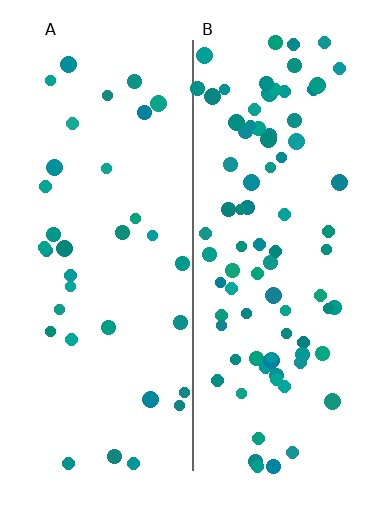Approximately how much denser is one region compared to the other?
Approximately 2.4× — region B over region A.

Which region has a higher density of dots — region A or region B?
B (the right).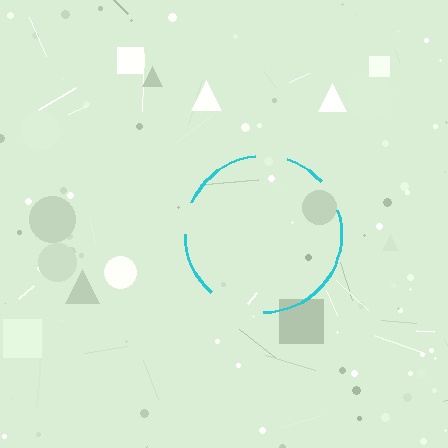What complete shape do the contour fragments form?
The contour fragments form a circle.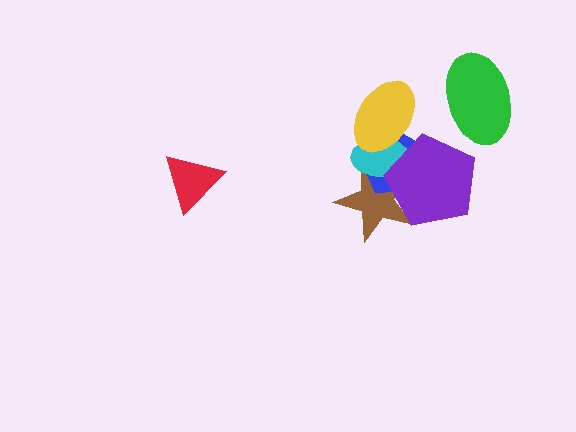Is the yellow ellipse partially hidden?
No, no other shape covers it.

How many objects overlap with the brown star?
3 objects overlap with the brown star.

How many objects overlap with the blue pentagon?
4 objects overlap with the blue pentagon.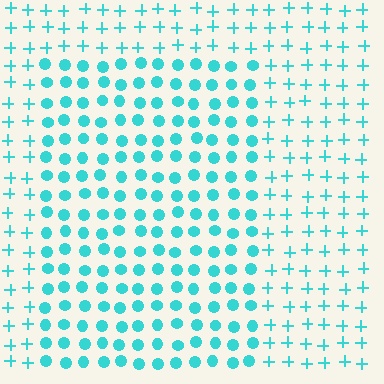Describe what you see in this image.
The image is filled with small cyan elements arranged in a uniform grid. A rectangle-shaped region contains circles, while the surrounding area contains plus signs. The boundary is defined purely by the change in element shape.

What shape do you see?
I see a rectangle.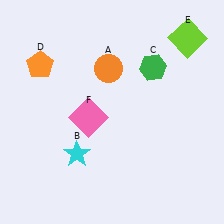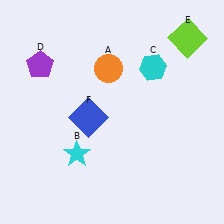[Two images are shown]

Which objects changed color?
C changed from green to cyan. D changed from orange to purple. F changed from pink to blue.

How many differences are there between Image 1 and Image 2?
There are 3 differences between the two images.